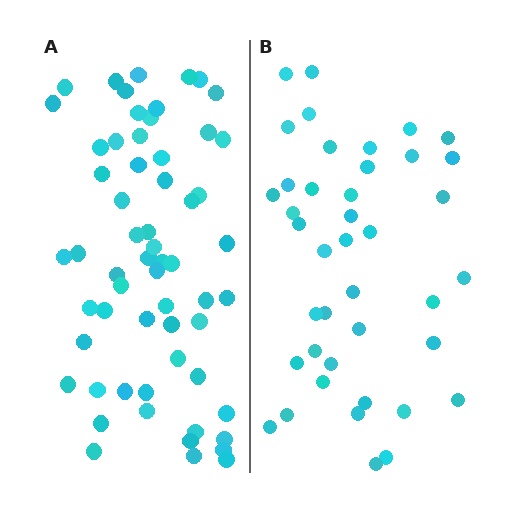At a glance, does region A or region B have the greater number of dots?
Region A (the left region) has more dots.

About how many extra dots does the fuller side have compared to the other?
Region A has approximately 20 more dots than region B.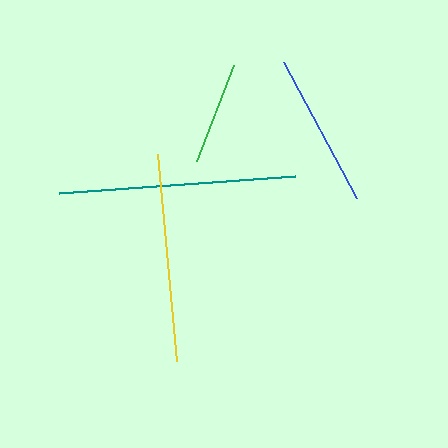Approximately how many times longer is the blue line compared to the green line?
The blue line is approximately 1.5 times the length of the green line.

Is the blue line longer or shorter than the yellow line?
The yellow line is longer than the blue line.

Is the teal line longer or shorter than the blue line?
The teal line is longer than the blue line.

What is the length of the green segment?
The green segment is approximately 104 pixels long.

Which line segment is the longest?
The teal line is the longest at approximately 236 pixels.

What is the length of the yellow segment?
The yellow segment is approximately 208 pixels long.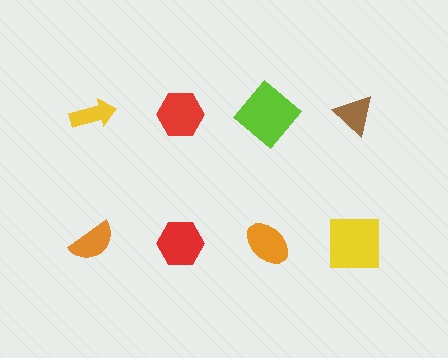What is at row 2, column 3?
An orange ellipse.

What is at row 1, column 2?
A red hexagon.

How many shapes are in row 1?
4 shapes.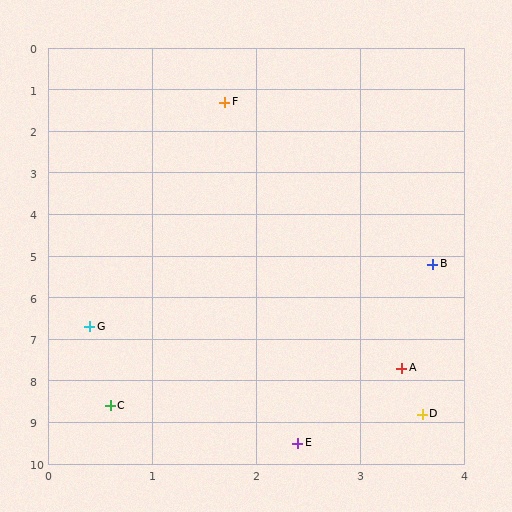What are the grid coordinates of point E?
Point E is at approximately (2.4, 9.5).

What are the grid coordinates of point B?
Point B is at approximately (3.7, 5.2).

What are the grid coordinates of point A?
Point A is at approximately (3.4, 7.7).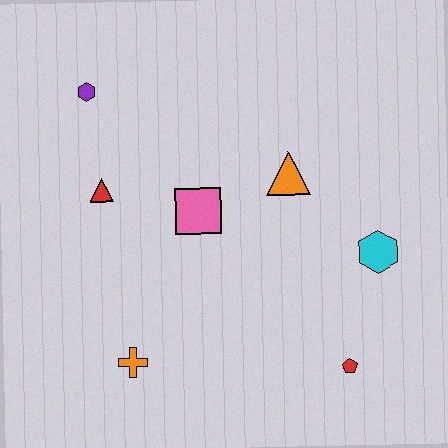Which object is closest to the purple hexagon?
The red triangle is closest to the purple hexagon.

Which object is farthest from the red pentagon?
The purple hexagon is farthest from the red pentagon.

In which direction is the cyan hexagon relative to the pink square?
The cyan hexagon is to the right of the pink square.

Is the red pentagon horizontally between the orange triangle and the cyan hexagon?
Yes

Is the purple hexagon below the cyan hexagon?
No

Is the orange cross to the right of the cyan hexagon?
No